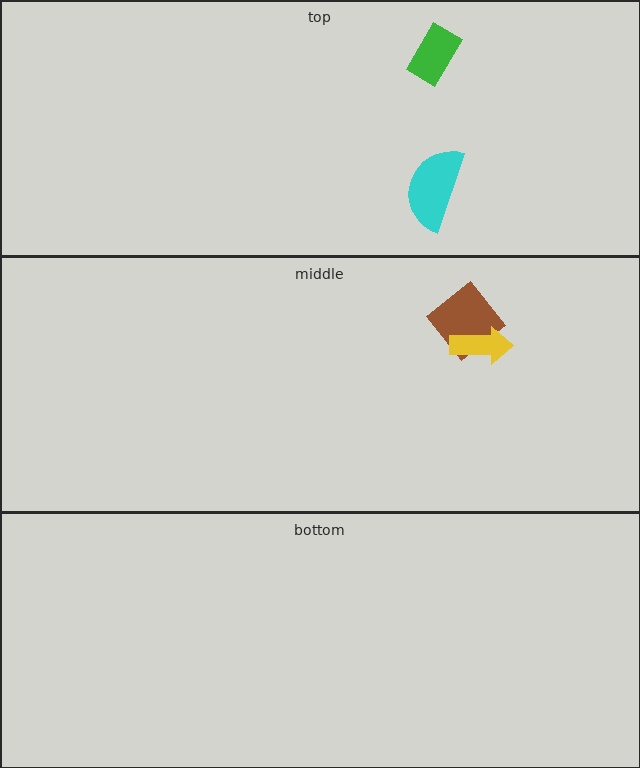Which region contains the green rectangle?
The top region.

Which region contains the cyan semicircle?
The top region.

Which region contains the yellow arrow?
The middle region.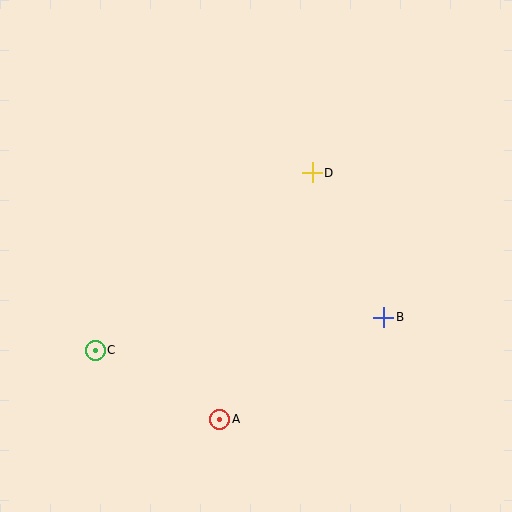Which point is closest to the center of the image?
Point D at (312, 173) is closest to the center.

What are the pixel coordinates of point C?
Point C is at (95, 350).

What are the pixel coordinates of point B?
Point B is at (384, 317).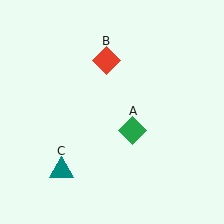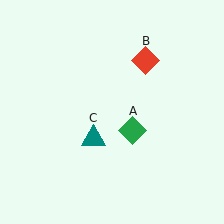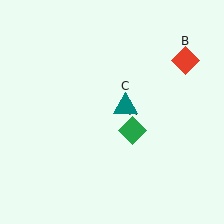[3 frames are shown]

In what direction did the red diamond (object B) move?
The red diamond (object B) moved right.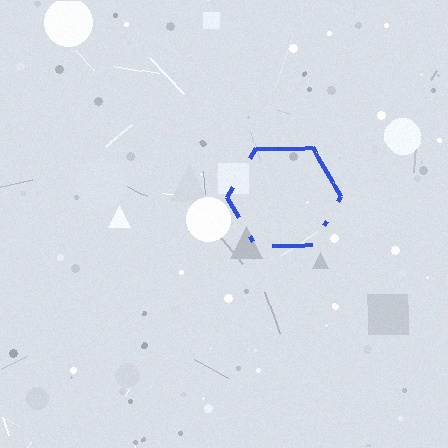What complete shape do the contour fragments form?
The contour fragments form a hexagon.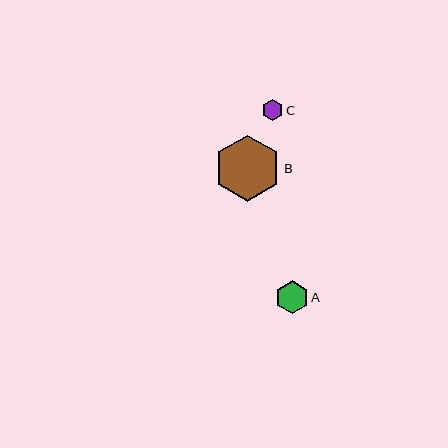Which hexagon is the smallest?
Hexagon C is the smallest with a size of approximately 22 pixels.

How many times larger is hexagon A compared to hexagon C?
Hexagon A is approximately 1.5 times the size of hexagon C.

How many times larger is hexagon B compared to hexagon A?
Hexagon B is approximately 2.0 times the size of hexagon A.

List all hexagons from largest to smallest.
From largest to smallest: B, A, C.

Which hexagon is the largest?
Hexagon B is the largest with a size of approximately 66 pixels.